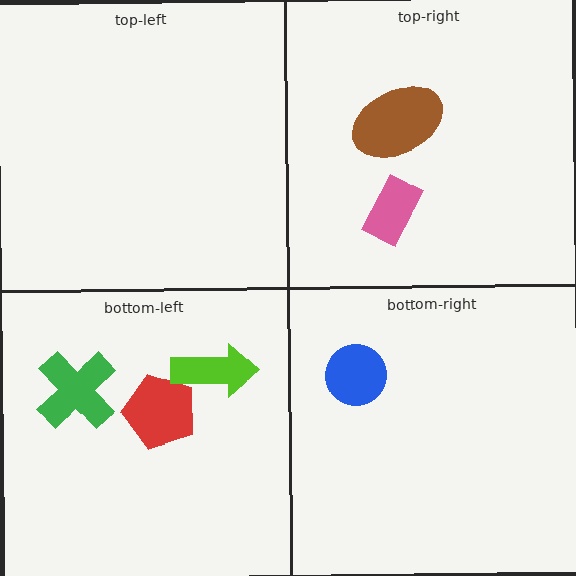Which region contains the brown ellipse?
The top-right region.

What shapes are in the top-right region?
The brown ellipse, the pink rectangle.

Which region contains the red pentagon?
The bottom-left region.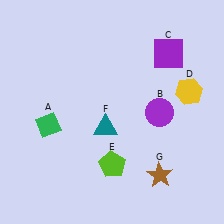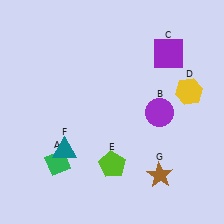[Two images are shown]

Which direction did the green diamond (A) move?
The green diamond (A) moved down.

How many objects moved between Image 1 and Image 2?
2 objects moved between the two images.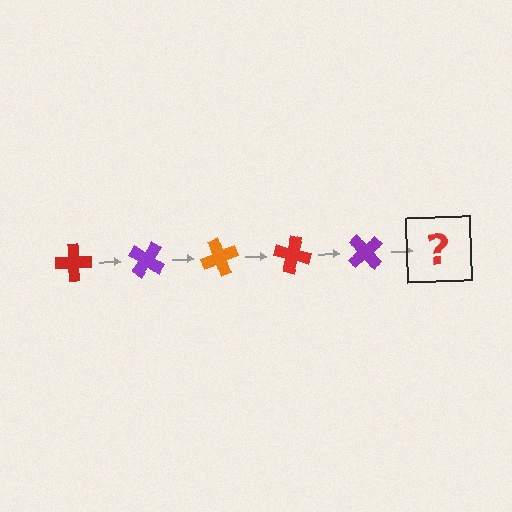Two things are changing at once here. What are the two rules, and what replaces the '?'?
The two rules are that it rotates 35 degrees each step and the color cycles through red, purple, and orange. The '?' should be an orange cross, rotated 175 degrees from the start.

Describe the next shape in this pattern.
It should be an orange cross, rotated 175 degrees from the start.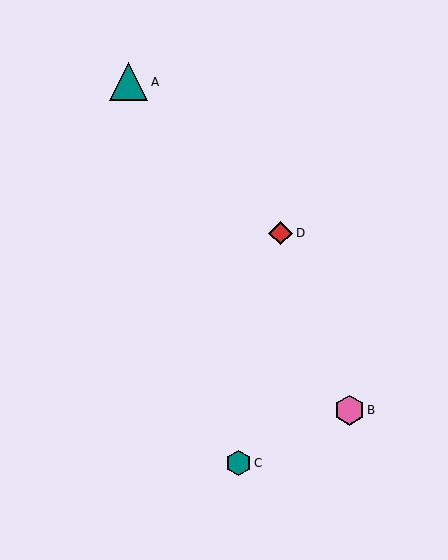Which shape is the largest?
The teal triangle (labeled A) is the largest.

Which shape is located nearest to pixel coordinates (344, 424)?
The pink hexagon (labeled B) at (349, 410) is nearest to that location.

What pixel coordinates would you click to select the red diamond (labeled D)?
Click at (281, 233) to select the red diamond D.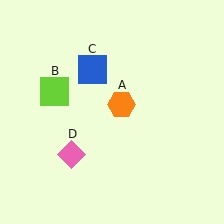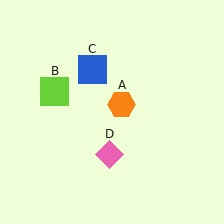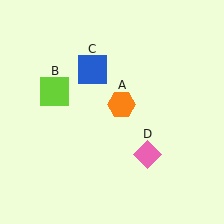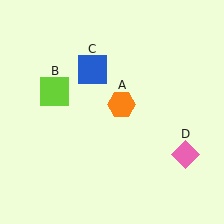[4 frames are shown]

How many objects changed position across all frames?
1 object changed position: pink diamond (object D).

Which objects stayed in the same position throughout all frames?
Orange hexagon (object A) and lime square (object B) and blue square (object C) remained stationary.